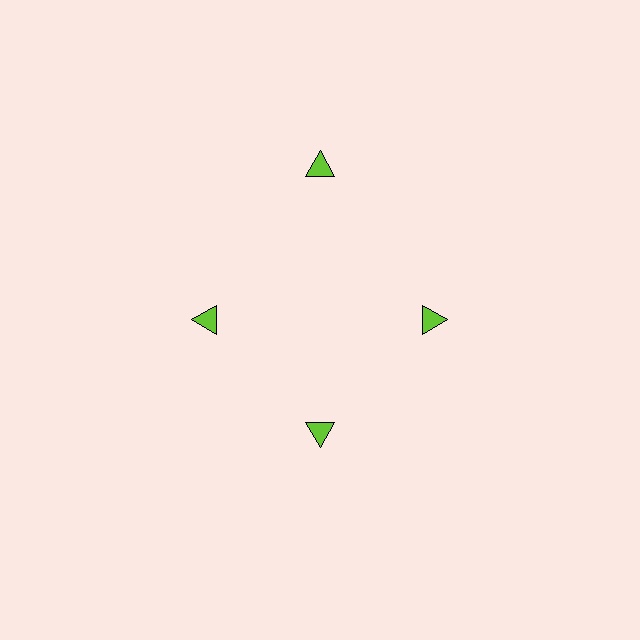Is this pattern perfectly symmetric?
No. The 4 lime triangles are arranged in a ring, but one element near the 12 o'clock position is pushed outward from the center, breaking the 4-fold rotational symmetry.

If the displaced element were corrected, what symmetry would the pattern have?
It would have 4-fold rotational symmetry — the pattern would map onto itself every 90 degrees.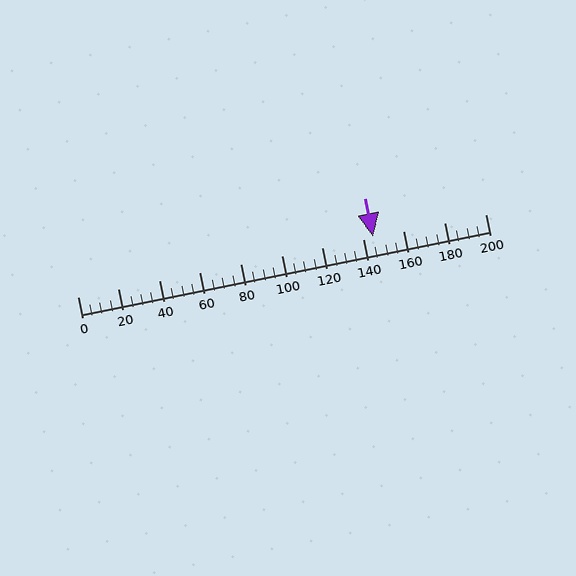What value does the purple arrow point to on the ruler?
The purple arrow points to approximately 145.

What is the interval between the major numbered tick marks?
The major tick marks are spaced 20 units apart.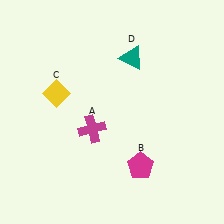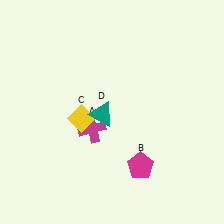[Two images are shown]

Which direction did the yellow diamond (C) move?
The yellow diamond (C) moved down.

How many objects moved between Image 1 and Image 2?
2 objects moved between the two images.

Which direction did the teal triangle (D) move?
The teal triangle (D) moved down.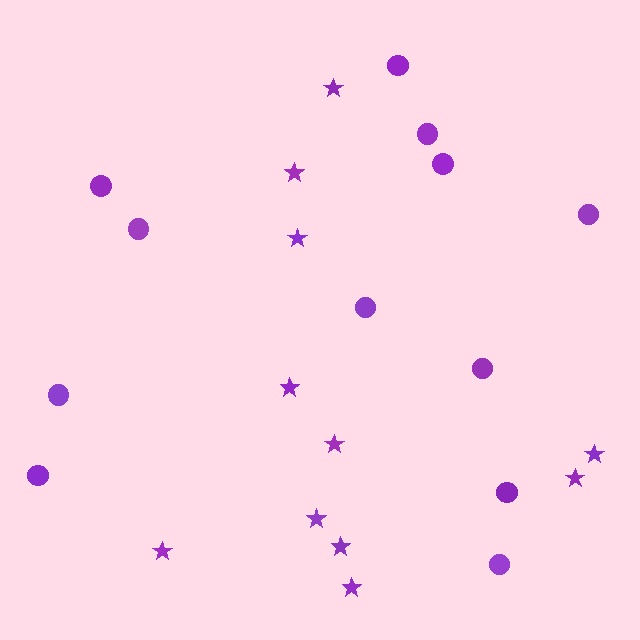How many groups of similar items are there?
There are 2 groups: one group of stars (11) and one group of circles (12).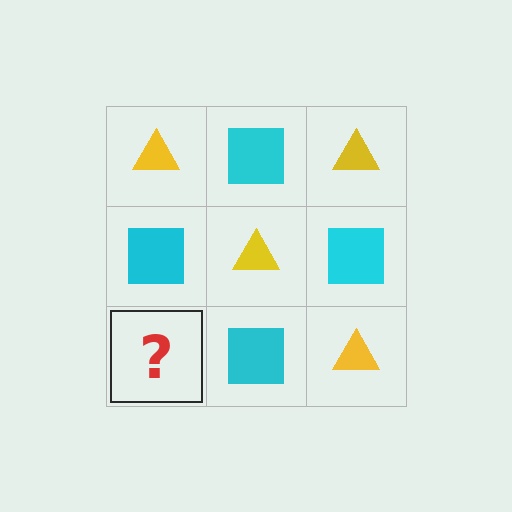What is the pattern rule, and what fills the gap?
The rule is that it alternates yellow triangle and cyan square in a checkerboard pattern. The gap should be filled with a yellow triangle.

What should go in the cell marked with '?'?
The missing cell should contain a yellow triangle.